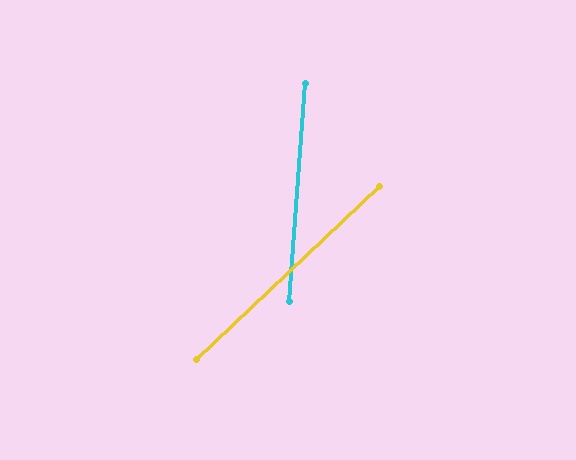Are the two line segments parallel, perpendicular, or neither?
Neither parallel nor perpendicular — they differ by about 42°.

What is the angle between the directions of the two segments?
Approximately 42 degrees.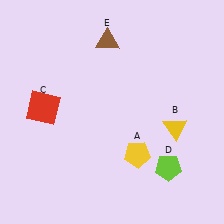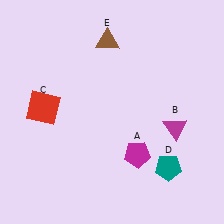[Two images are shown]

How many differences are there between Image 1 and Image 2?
There are 3 differences between the two images.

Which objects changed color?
A changed from yellow to magenta. B changed from yellow to magenta. D changed from lime to teal.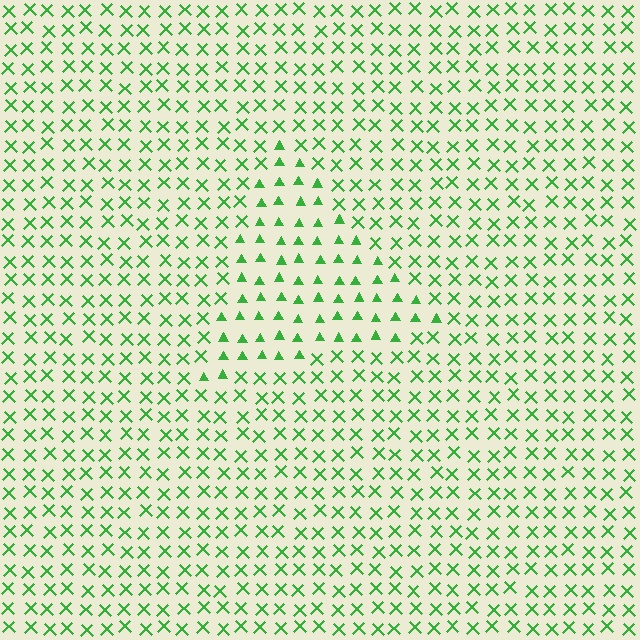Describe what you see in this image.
The image is filled with small green elements arranged in a uniform grid. A triangle-shaped region contains triangles, while the surrounding area contains X marks. The boundary is defined purely by the change in element shape.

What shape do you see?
I see a triangle.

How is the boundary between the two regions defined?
The boundary is defined by a change in element shape: triangles inside vs. X marks outside. All elements share the same color and spacing.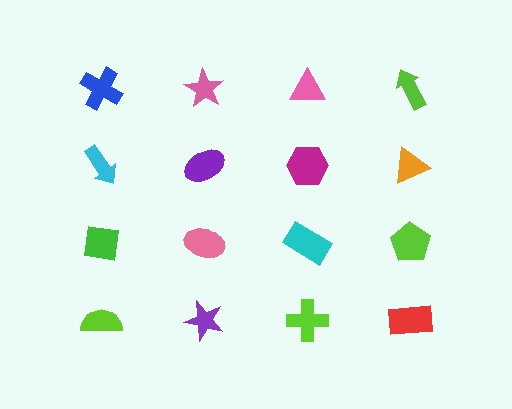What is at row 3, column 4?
A lime pentagon.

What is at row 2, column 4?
An orange triangle.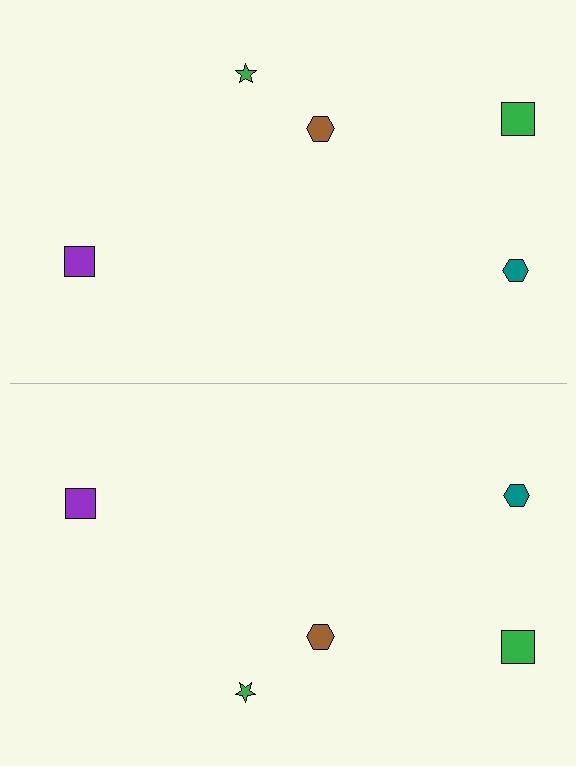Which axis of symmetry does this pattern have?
The pattern has a horizontal axis of symmetry running through the center of the image.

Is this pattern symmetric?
Yes, this pattern has bilateral (reflection) symmetry.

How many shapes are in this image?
There are 10 shapes in this image.